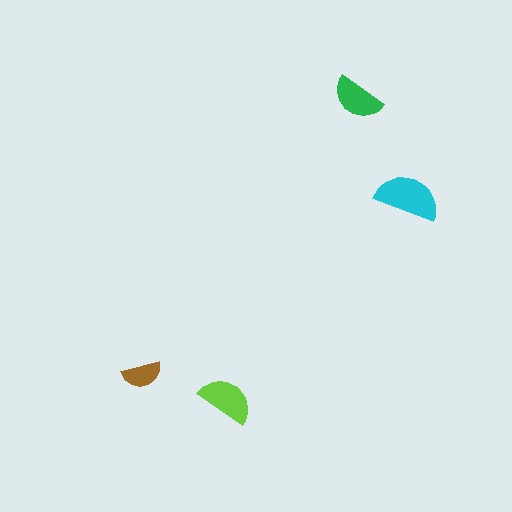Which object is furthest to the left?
The brown semicircle is leftmost.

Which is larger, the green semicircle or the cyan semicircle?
The cyan one.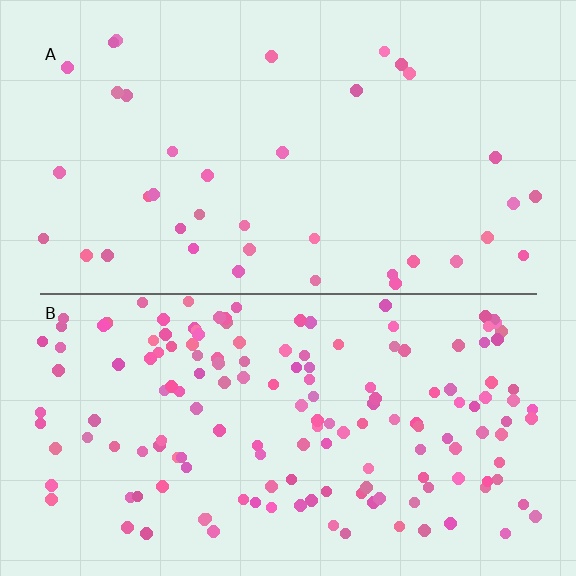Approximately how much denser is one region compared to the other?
Approximately 4.2× — region B over region A.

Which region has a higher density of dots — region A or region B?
B (the bottom).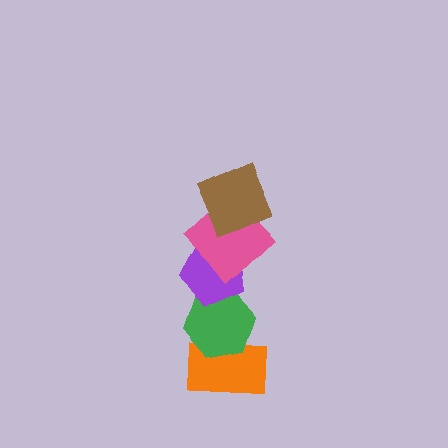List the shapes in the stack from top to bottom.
From top to bottom: the brown square, the pink diamond, the purple pentagon, the green hexagon, the orange rectangle.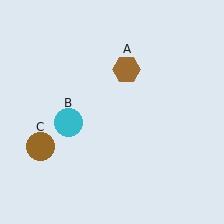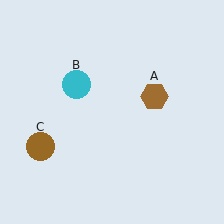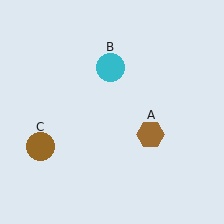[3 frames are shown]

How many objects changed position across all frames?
2 objects changed position: brown hexagon (object A), cyan circle (object B).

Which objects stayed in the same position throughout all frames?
Brown circle (object C) remained stationary.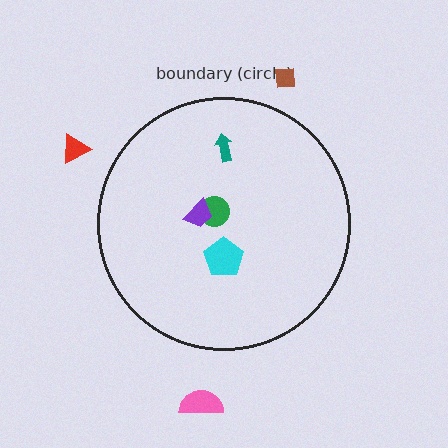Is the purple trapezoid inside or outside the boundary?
Inside.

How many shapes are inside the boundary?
4 inside, 3 outside.